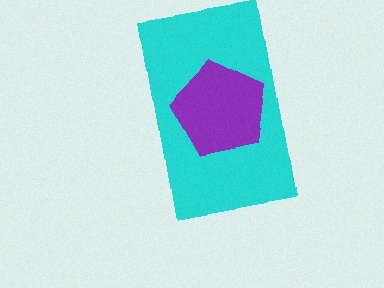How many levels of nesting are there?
2.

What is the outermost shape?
The cyan rectangle.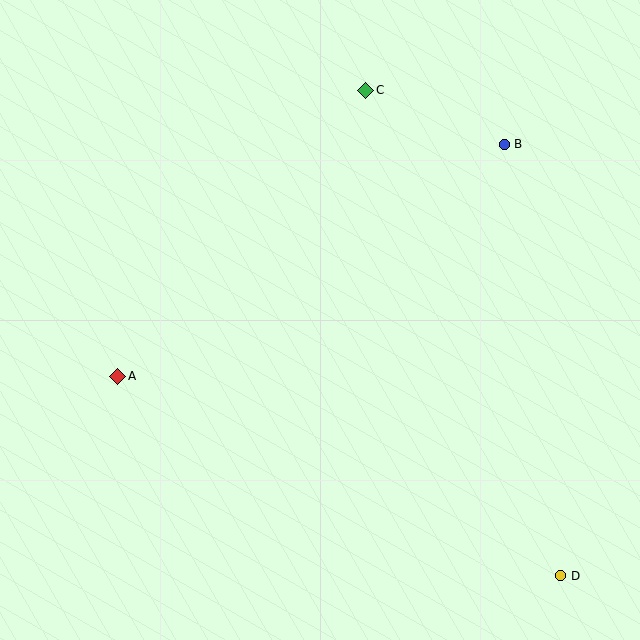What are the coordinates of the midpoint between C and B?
The midpoint between C and B is at (435, 117).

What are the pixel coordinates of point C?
Point C is at (366, 90).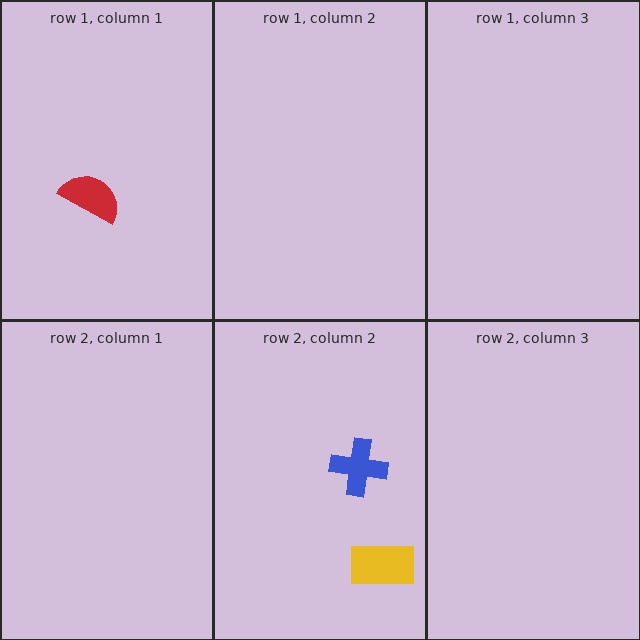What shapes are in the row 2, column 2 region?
The blue cross, the yellow rectangle.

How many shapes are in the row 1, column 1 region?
1.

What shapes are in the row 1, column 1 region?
The red semicircle.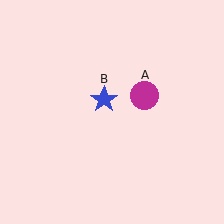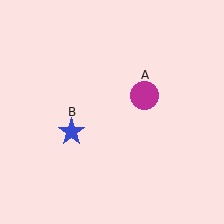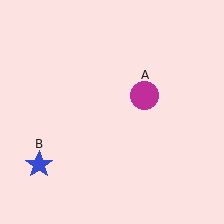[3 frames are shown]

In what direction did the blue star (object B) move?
The blue star (object B) moved down and to the left.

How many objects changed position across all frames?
1 object changed position: blue star (object B).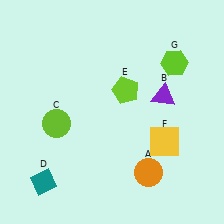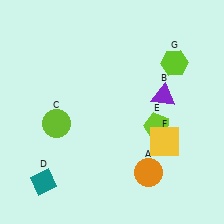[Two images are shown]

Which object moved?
The lime pentagon (E) moved down.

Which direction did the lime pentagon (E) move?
The lime pentagon (E) moved down.